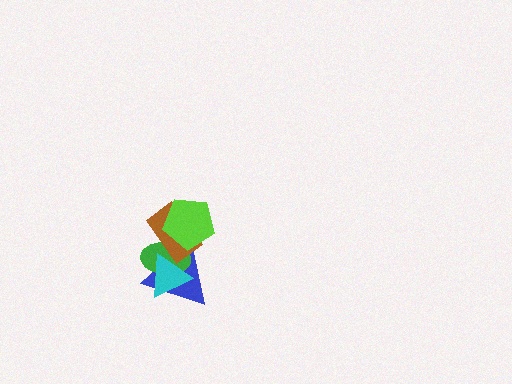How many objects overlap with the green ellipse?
4 objects overlap with the green ellipse.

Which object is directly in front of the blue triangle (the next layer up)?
The green ellipse is directly in front of the blue triangle.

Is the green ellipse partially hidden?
Yes, it is partially covered by another shape.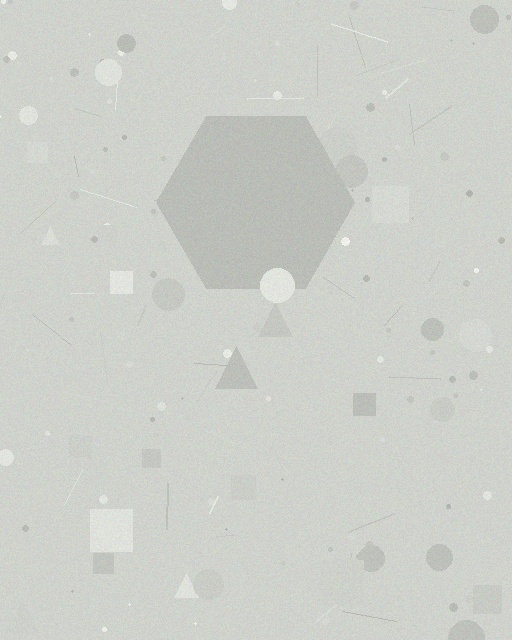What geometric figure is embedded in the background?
A hexagon is embedded in the background.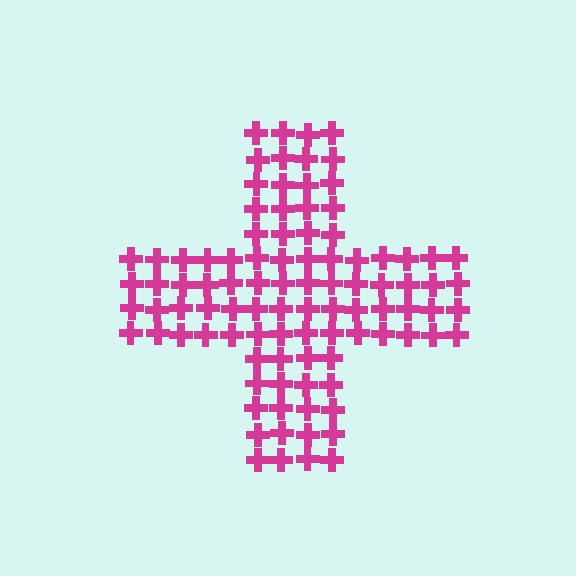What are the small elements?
The small elements are crosses.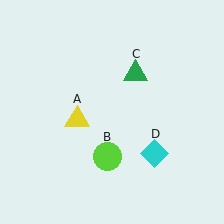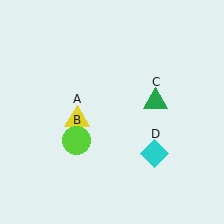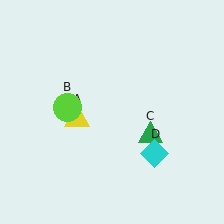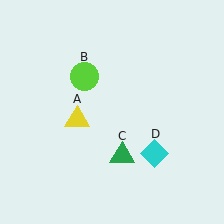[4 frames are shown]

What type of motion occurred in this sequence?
The lime circle (object B), green triangle (object C) rotated clockwise around the center of the scene.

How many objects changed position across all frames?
2 objects changed position: lime circle (object B), green triangle (object C).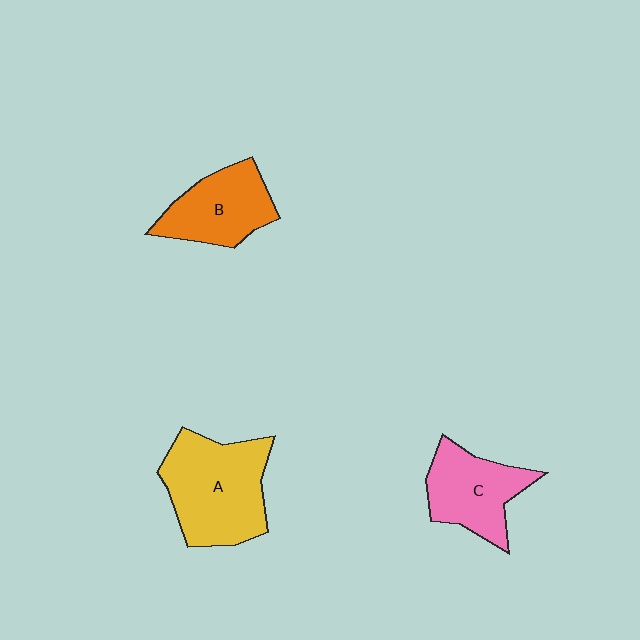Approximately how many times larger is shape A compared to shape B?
Approximately 1.5 times.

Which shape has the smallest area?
Shape B (orange).